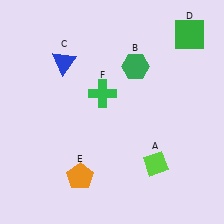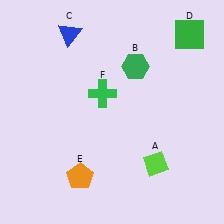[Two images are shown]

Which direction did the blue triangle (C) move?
The blue triangle (C) moved up.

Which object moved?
The blue triangle (C) moved up.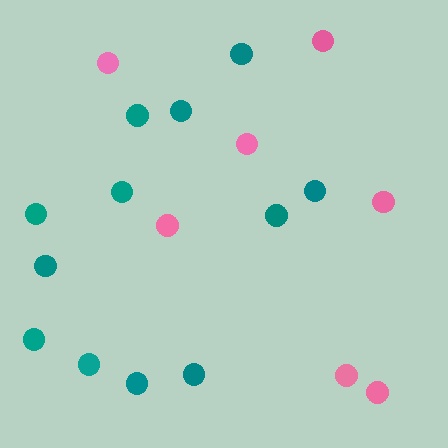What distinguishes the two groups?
There are 2 groups: one group of teal circles (12) and one group of pink circles (7).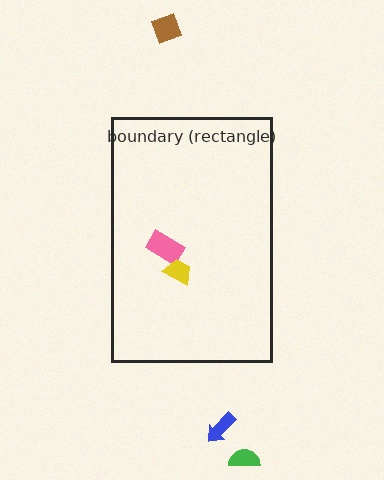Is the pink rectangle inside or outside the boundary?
Inside.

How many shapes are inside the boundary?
2 inside, 3 outside.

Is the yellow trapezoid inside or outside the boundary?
Inside.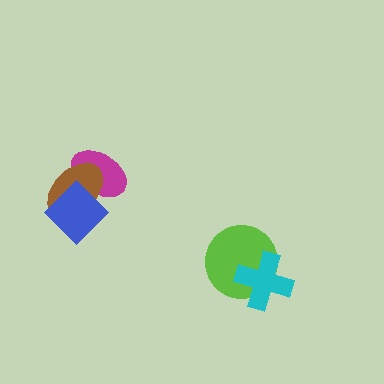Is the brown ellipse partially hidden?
Yes, it is partially covered by another shape.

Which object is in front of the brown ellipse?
The blue diamond is in front of the brown ellipse.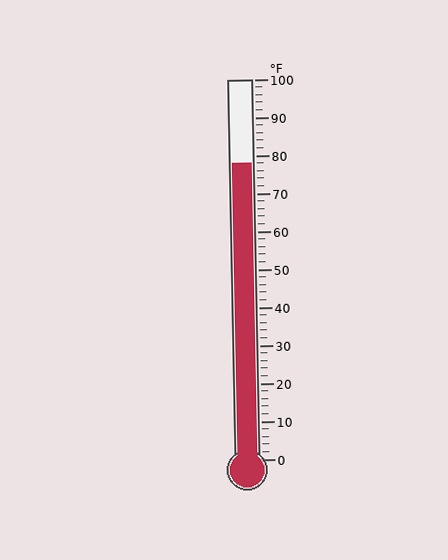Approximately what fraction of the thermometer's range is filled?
The thermometer is filled to approximately 80% of its range.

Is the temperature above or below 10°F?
The temperature is above 10°F.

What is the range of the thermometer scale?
The thermometer scale ranges from 0°F to 100°F.